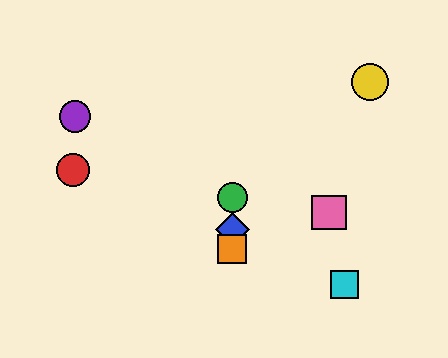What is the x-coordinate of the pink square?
The pink square is at x≈329.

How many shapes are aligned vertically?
3 shapes (the blue diamond, the green circle, the orange square) are aligned vertically.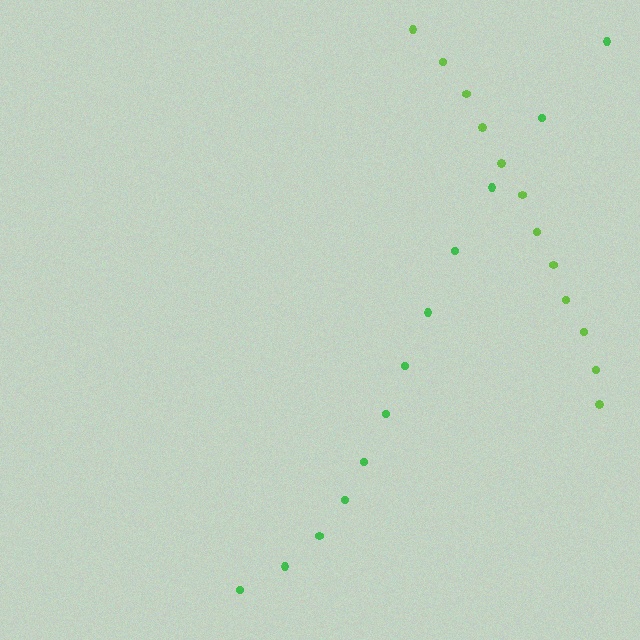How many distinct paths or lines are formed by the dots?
There are 2 distinct paths.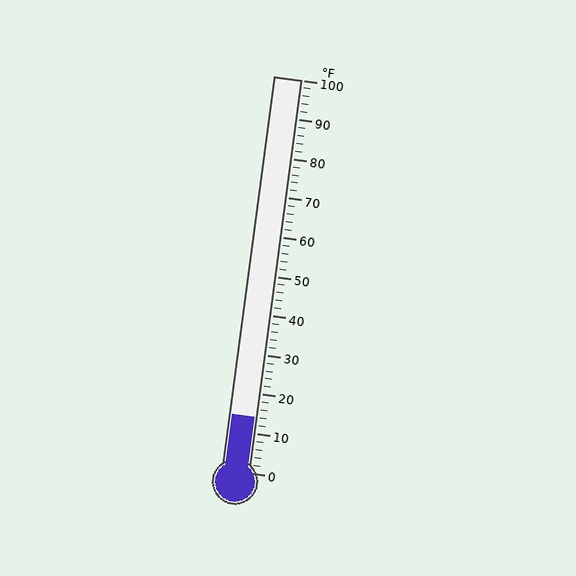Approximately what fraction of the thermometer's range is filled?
The thermometer is filled to approximately 15% of its range.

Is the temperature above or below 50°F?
The temperature is below 50°F.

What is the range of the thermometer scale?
The thermometer scale ranges from 0°F to 100°F.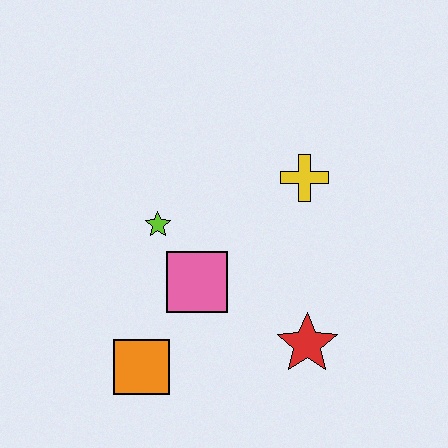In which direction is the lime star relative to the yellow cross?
The lime star is to the left of the yellow cross.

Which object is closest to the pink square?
The lime star is closest to the pink square.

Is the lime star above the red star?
Yes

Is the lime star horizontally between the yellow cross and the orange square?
Yes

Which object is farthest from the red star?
The lime star is farthest from the red star.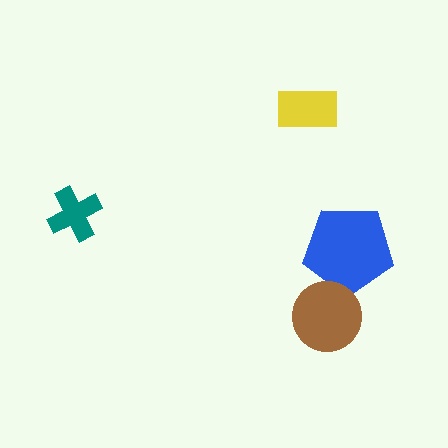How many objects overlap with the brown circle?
1 object overlaps with the brown circle.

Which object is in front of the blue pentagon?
The brown circle is in front of the blue pentagon.